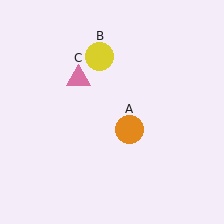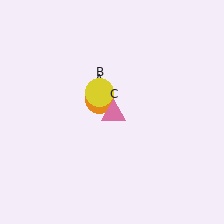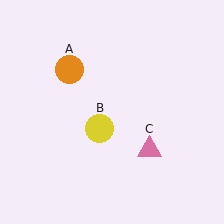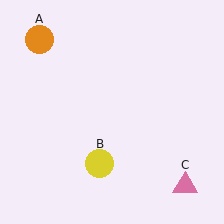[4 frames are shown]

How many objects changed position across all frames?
3 objects changed position: orange circle (object A), yellow circle (object B), pink triangle (object C).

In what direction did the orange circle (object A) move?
The orange circle (object A) moved up and to the left.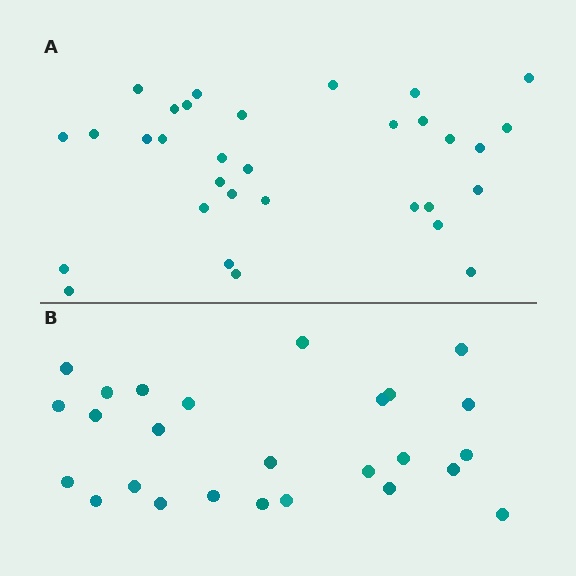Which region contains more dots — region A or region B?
Region A (the top region) has more dots.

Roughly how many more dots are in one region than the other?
Region A has about 6 more dots than region B.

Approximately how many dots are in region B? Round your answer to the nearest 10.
About 30 dots. (The exact count is 26, which rounds to 30.)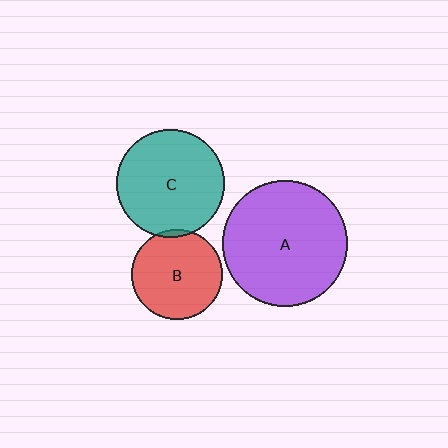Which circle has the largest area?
Circle A (purple).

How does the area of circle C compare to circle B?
Approximately 1.4 times.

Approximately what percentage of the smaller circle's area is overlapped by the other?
Approximately 5%.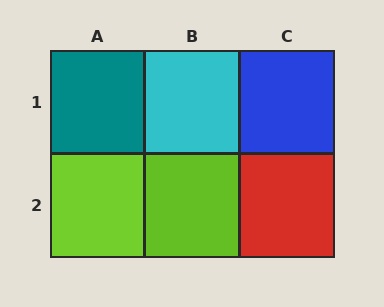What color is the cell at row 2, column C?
Red.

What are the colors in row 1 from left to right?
Teal, cyan, blue.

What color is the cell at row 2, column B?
Lime.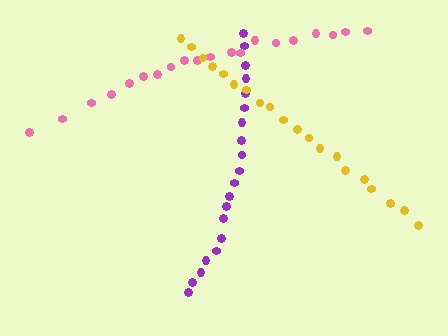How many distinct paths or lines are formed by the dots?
There are 3 distinct paths.